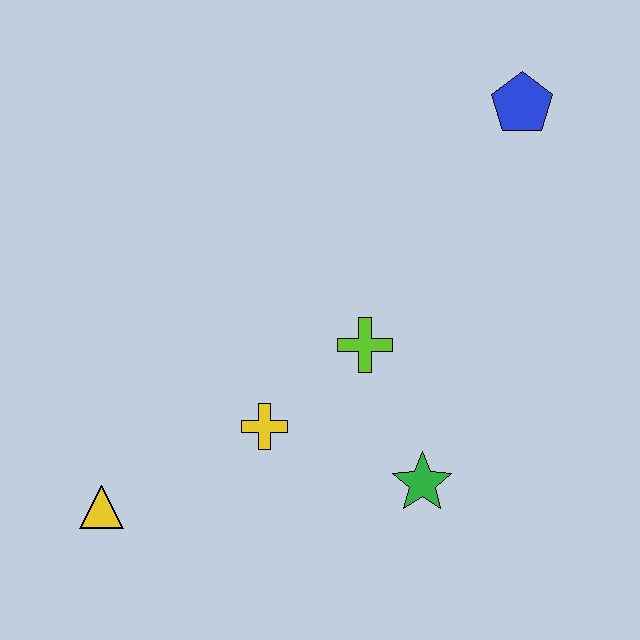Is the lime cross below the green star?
No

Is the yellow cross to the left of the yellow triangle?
No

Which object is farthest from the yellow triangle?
The blue pentagon is farthest from the yellow triangle.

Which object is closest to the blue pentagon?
The lime cross is closest to the blue pentagon.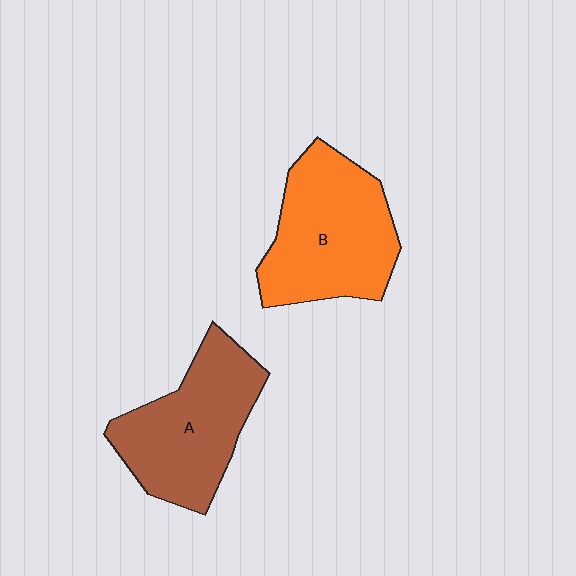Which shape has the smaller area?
Shape A (brown).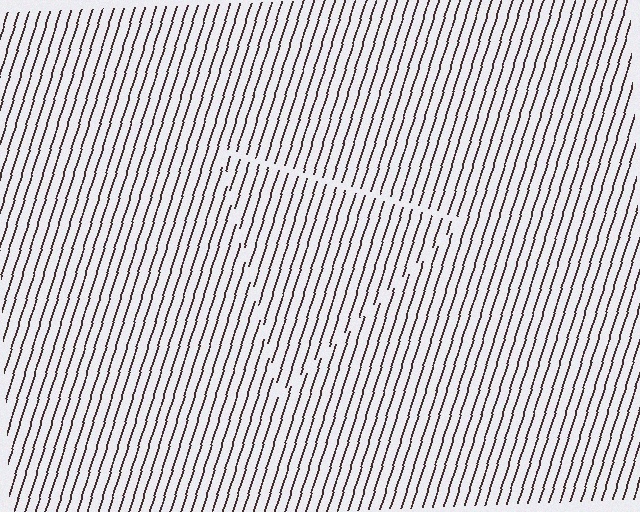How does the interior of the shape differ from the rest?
The interior of the shape contains the same grating, shifted by half a period — the contour is defined by the phase discontinuity where line-ends from the inner and outer gratings abut.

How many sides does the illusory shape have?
3 sides — the line-ends trace a triangle.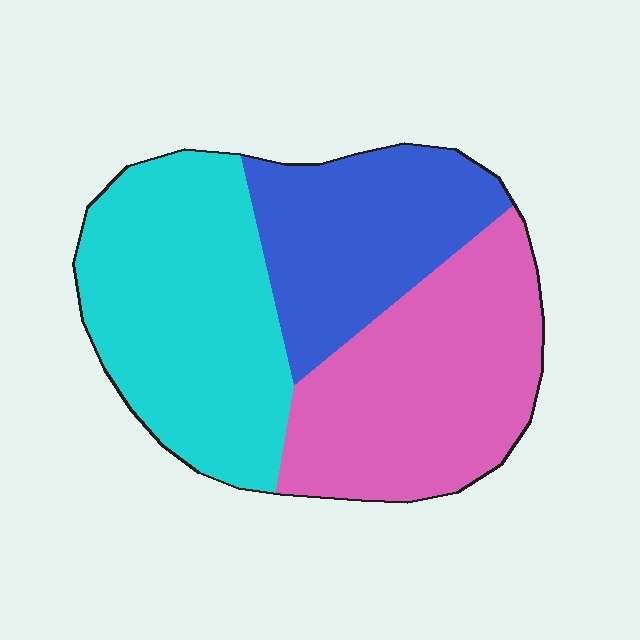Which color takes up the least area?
Blue, at roughly 25%.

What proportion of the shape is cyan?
Cyan covers around 40% of the shape.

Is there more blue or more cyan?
Cyan.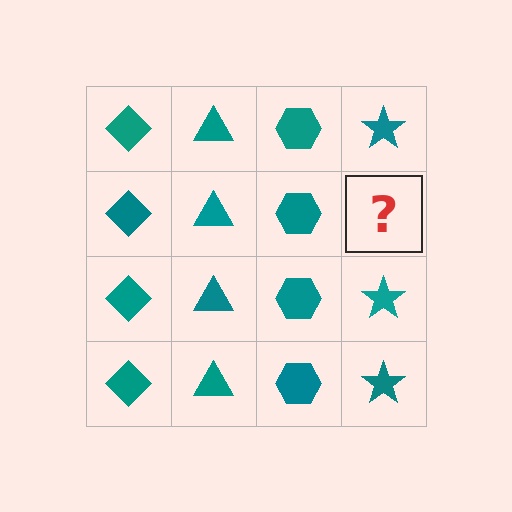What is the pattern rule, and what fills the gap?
The rule is that each column has a consistent shape. The gap should be filled with a teal star.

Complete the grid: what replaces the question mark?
The question mark should be replaced with a teal star.